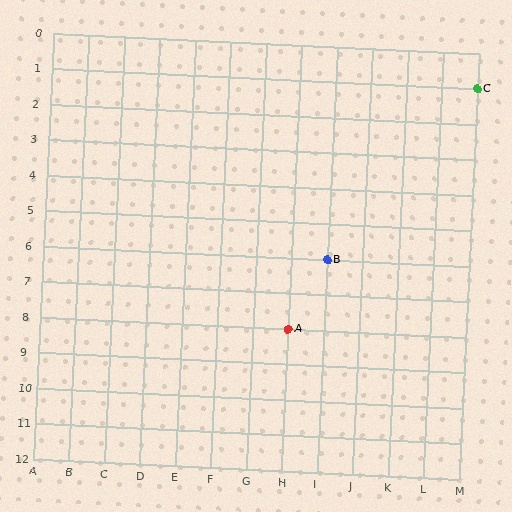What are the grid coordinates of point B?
Point B is at grid coordinates (I, 6).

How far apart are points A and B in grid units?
Points A and B are 1 column and 2 rows apart (about 2.2 grid units diagonally).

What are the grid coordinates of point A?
Point A is at grid coordinates (H, 8).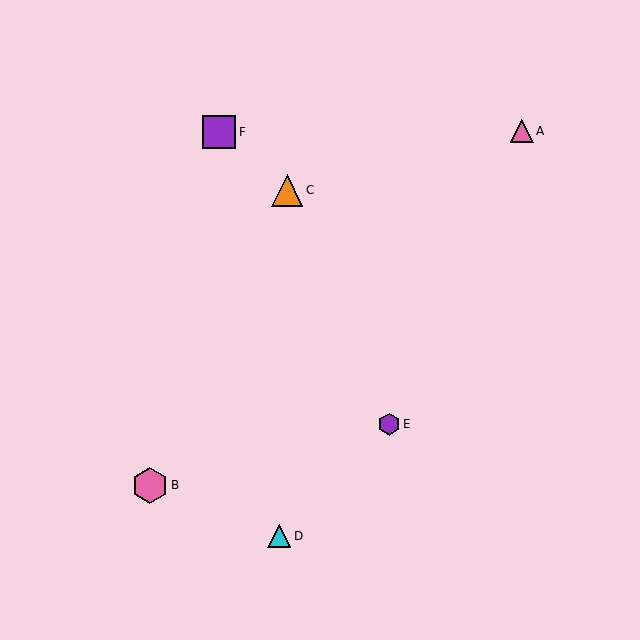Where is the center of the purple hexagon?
The center of the purple hexagon is at (389, 424).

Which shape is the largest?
The pink hexagon (labeled B) is the largest.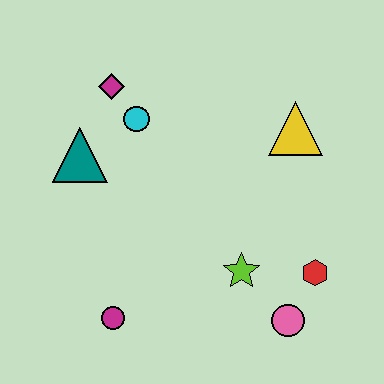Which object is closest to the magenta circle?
The lime star is closest to the magenta circle.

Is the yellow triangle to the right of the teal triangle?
Yes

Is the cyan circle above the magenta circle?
Yes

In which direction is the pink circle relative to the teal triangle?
The pink circle is to the right of the teal triangle.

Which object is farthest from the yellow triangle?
The magenta circle is farthest from the yellow triangle.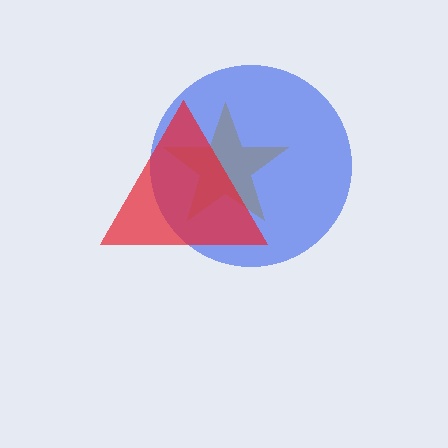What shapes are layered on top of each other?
The layered shapes are: a yellow star, a blue circle, a red triangle.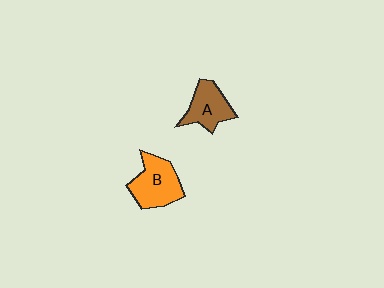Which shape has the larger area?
Shape B (orange).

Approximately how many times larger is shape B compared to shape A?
Approximately 1.2 times.